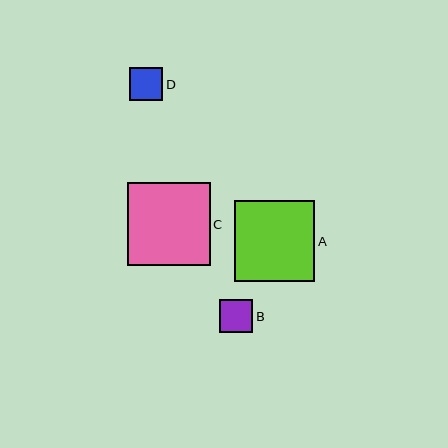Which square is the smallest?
Square D is the smallest with a size of approximately 33 pixels.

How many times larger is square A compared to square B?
Square A is approximately 2.4 times the size of square B.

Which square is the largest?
Square C is the largest with a size of approximately 83 pixels.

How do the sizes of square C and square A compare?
Square C and square A are approximately the same size.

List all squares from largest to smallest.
From largest to smallest: C, A, B, D.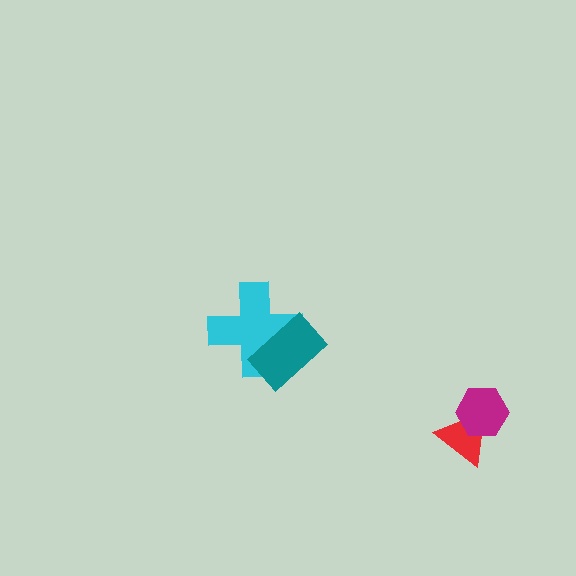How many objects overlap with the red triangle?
1 object overlaps with the red triangle.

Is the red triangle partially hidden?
Yes, it is partially covered by another shape.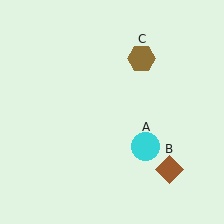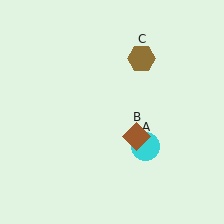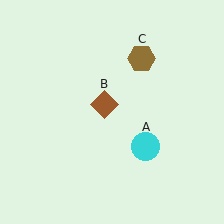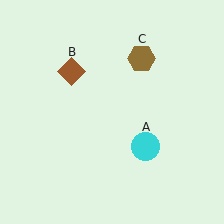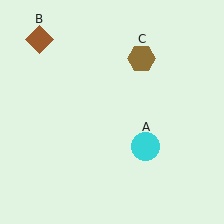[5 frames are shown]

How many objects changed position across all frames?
1 object changed position: brown diamond (object B).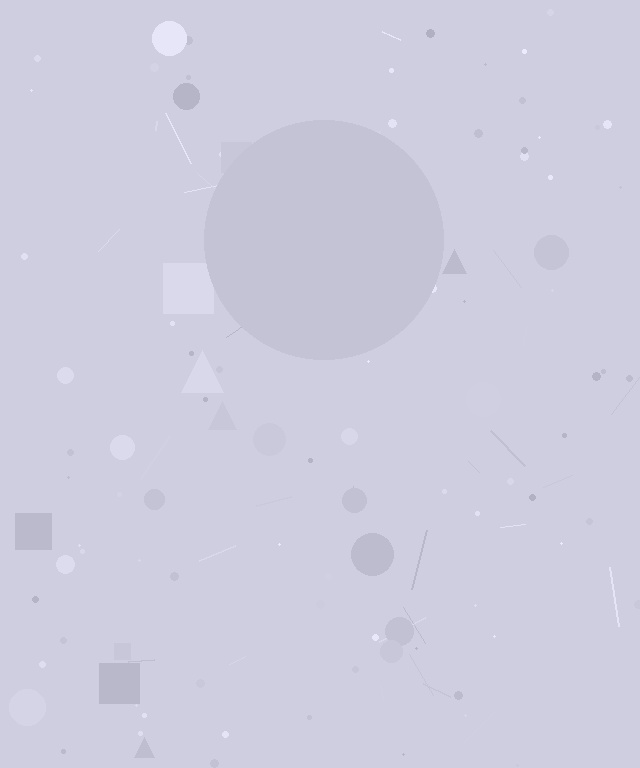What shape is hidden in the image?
A circle is hidden in the image.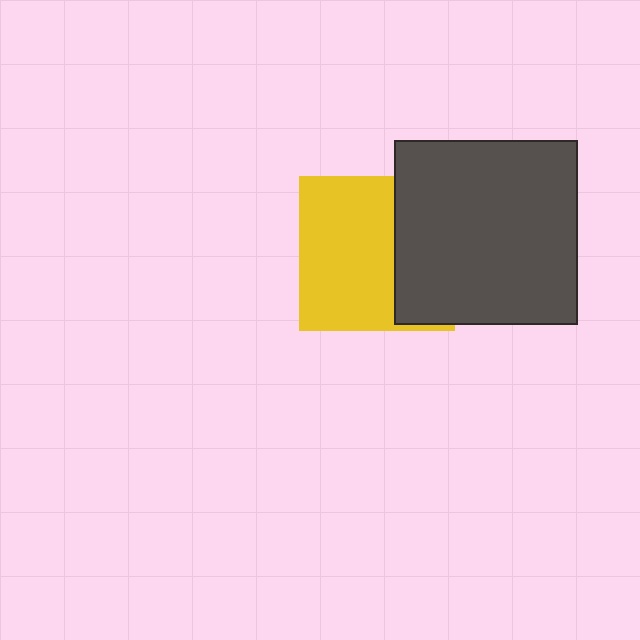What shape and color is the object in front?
The object in front is a dark gray square.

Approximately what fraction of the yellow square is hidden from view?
Roughly 38% of the yellow square is hidden behind the dark gray square.